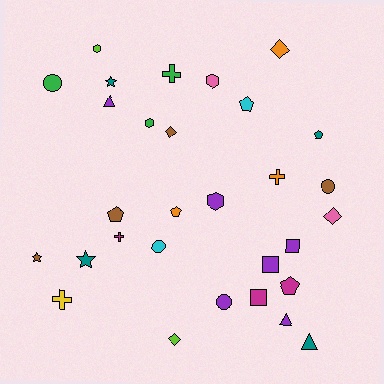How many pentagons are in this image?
There are 5 pentagons.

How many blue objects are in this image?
There are no blue objects.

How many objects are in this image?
There are 30 objects.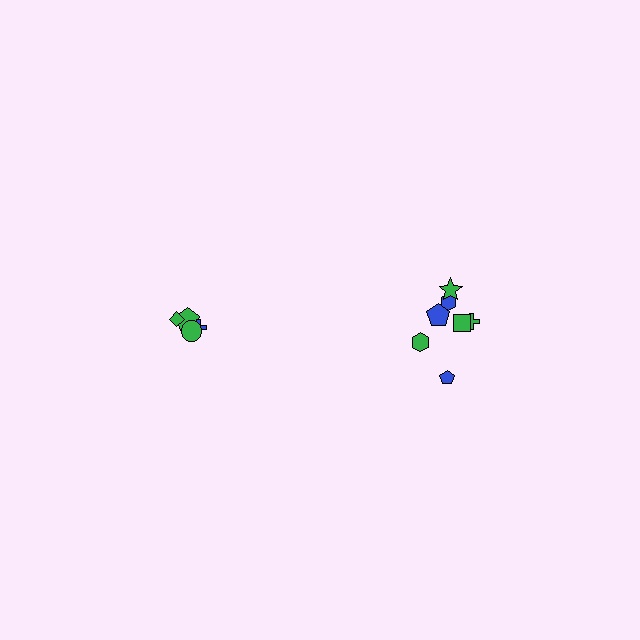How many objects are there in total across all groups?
There are 11 objects.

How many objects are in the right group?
There are 7 objects.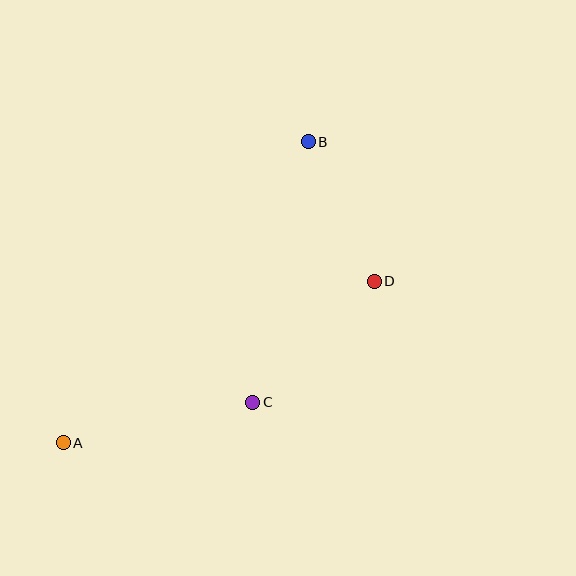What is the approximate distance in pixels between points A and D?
The distance between A and D is approximately 351 pixels.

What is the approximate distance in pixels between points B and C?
The distance between B and C is approximately 266 pixels.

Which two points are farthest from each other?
Points A and B are farthest from each other.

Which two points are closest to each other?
Points B and D are closest to each other.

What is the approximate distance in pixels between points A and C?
The distance between A and C is approximately 194 pixels.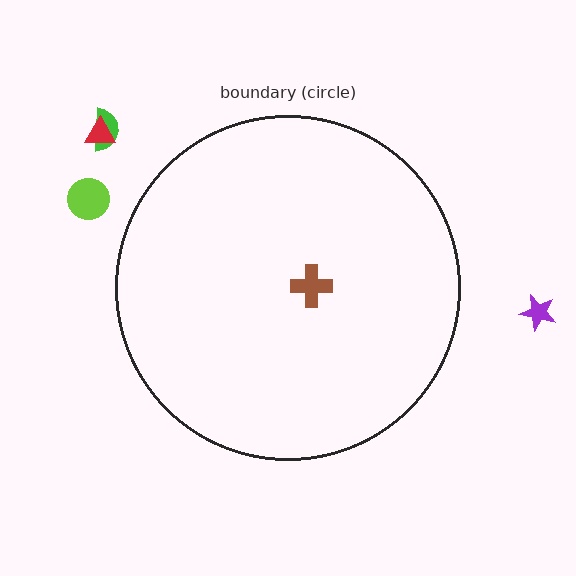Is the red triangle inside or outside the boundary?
Outside.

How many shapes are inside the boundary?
1 inside, 4 outside.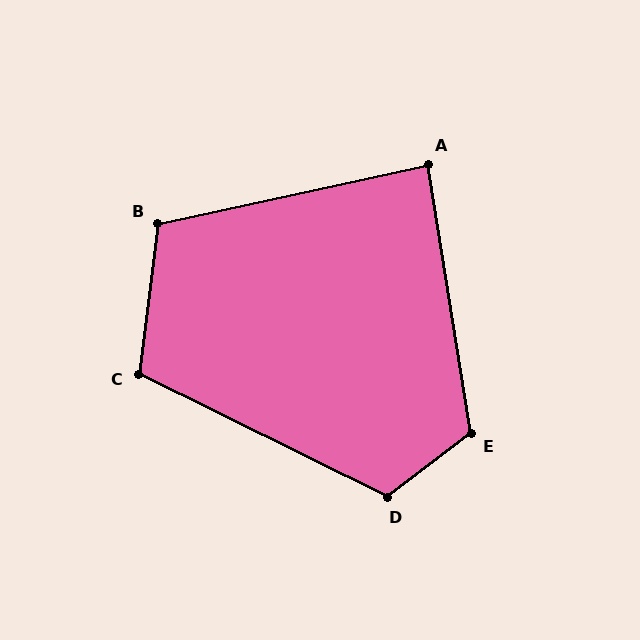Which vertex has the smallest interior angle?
A, at approximately 87 degrees.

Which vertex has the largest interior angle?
E, at approximately 118 degrees.